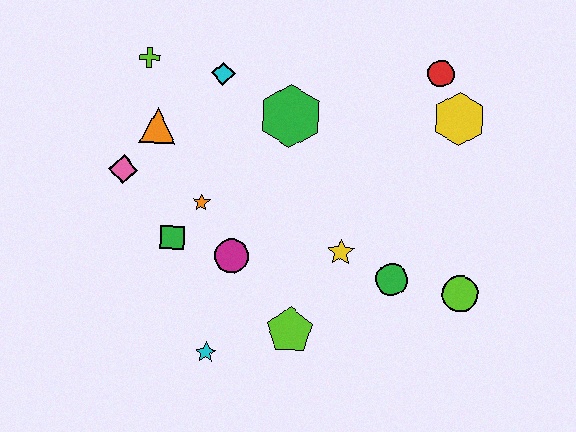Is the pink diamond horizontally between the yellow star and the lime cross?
No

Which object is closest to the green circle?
The yellow star is closest to the green circle.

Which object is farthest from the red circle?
The cyan star is farthest from the red circle.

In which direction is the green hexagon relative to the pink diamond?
The green hexagon is to the right of the pink diamond.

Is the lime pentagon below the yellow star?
Yes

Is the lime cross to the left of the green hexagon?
Yes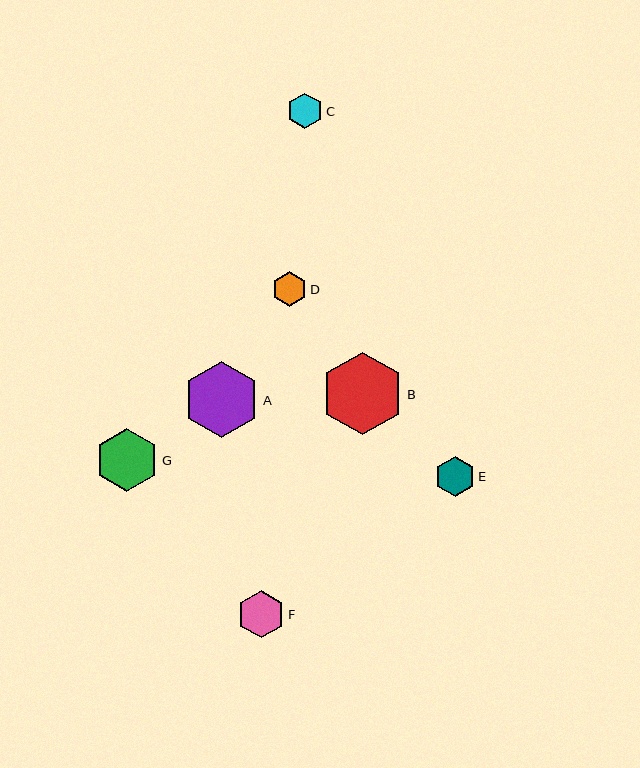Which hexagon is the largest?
Hexagon B is the largest with a size of approximately 83 pixels.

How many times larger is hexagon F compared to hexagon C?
Hexagon F is approximately 1.3 times the size of hexagon C.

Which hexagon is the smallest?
Hexagon D is the smallest with a size of approximately 35 pixels.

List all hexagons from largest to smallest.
From largest to smallest: B, A, G, F, E, C, D.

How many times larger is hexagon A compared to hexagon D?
Hexagon A is approximately 2.2 times the size of hexagon D.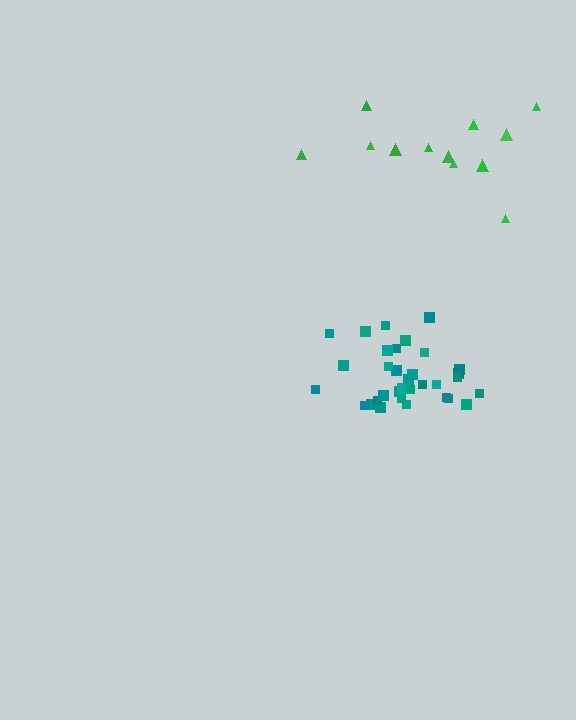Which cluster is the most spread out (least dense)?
Green.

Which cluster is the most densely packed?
Teal.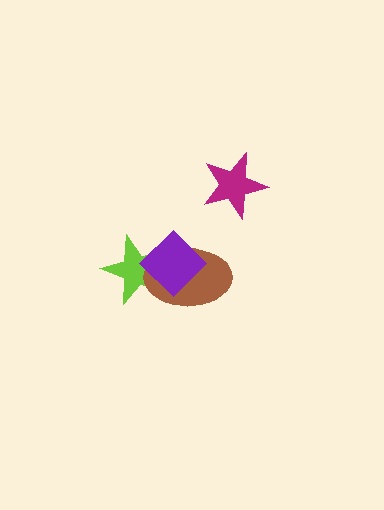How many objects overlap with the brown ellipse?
2 objects overlap with the brown ellipse.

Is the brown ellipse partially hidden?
Yes, it is partially covered by another shape.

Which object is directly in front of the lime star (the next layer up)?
The brown ellipse is directly in front of the lime star.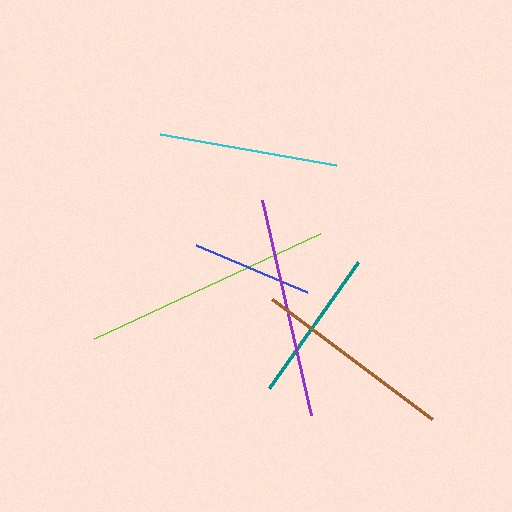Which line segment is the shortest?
The blue line is the shortest at approximately 121 pixels.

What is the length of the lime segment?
The lime segment is approximately 250 pixels long.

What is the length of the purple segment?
The purple segment is approximately 220 pixels long.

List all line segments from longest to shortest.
From longest to shortest: lime, purple, brown, cyan, teal, blue.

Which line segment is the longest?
The lime line is the longest at approximately 250 pixels.